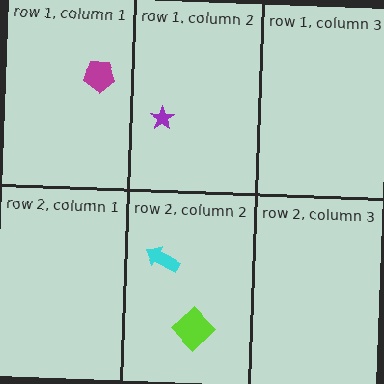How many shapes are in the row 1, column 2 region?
1.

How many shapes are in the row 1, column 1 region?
1.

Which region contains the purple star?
The row 1, column 2 region.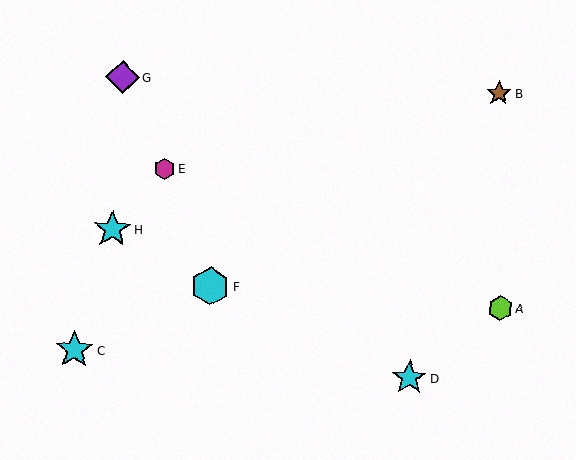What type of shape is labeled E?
Shape E is a magenta hexagon.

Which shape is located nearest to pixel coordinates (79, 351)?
The cyan star (labeled C) at (75, 350) is nearest to that location.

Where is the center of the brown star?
The center of the brown star is at (499, 93).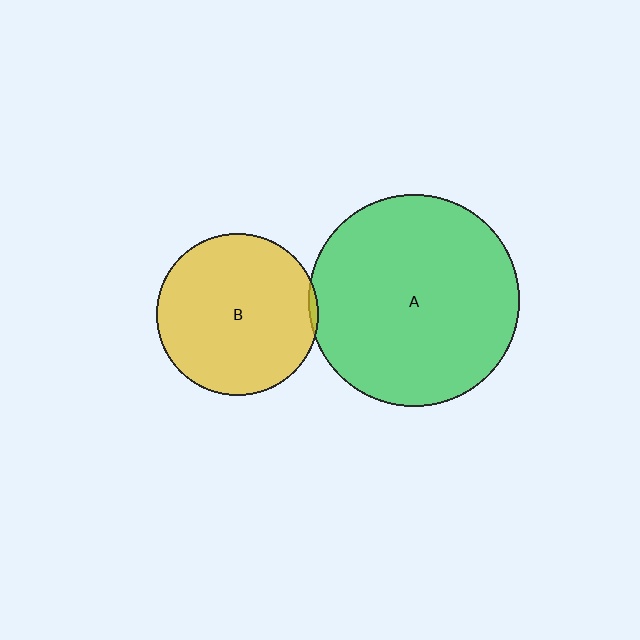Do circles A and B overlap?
Yes.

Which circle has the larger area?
Circle A (green).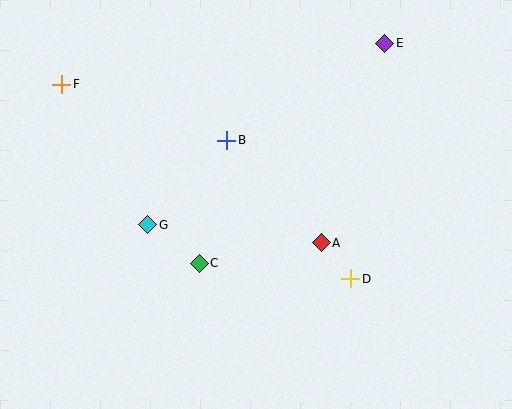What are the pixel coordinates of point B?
Point B is at (227, 140).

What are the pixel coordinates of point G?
Point G is at (148, 225).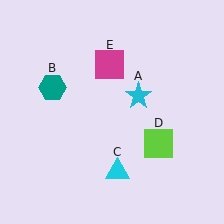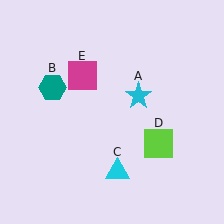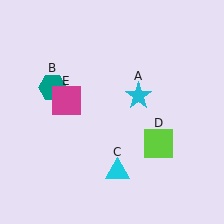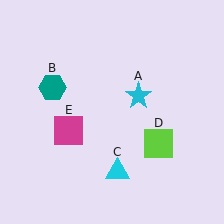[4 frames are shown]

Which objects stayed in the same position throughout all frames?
Cyan star (object A) and teal hexagon (object B) and cyan triangle (object C) and lime square (object D) remained stationary.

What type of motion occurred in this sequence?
The magenta square (object E) rotated counterclockwise around the center of the scene.